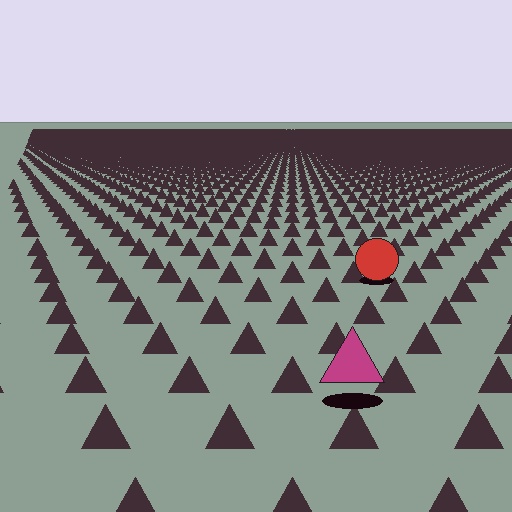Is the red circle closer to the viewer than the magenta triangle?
No. The magenta triangle is closer — you can tell from the texture gradient: the ground texture is coarser near it.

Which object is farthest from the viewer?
The red circle is farthest from the viewer. It appears smaller and the ground texture around it is denser.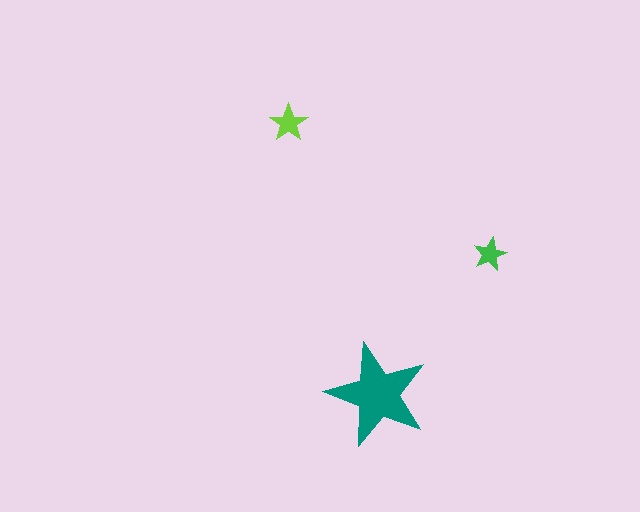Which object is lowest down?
The teal star is bottommost.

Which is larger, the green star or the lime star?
The lime one.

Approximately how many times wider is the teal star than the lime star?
About 2.5 times wider.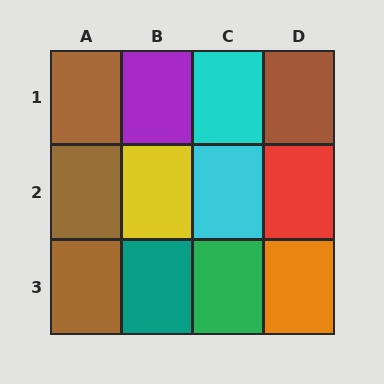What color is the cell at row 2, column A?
Brown.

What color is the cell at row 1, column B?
Purple.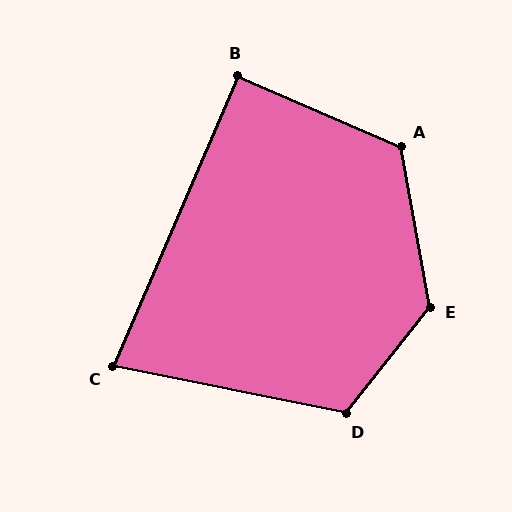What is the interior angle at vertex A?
Approximately 124 degrees (obtuse).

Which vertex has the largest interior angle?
E, at approximately 131 degrees.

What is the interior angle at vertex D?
Approximately 117 degrees (obtuse).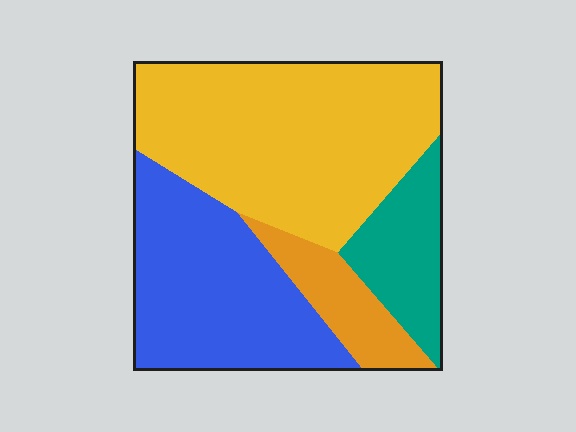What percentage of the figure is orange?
Orange covers about 10% of the figure.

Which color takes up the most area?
Yellow, at roughly 45%.